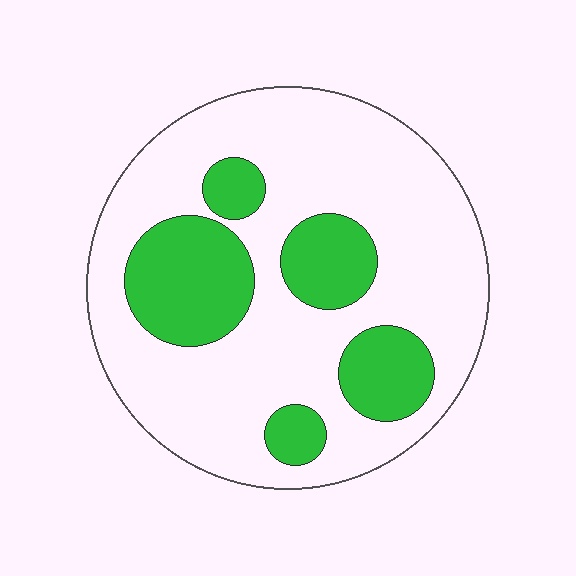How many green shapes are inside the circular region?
5.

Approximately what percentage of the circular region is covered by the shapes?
Approximately 25%.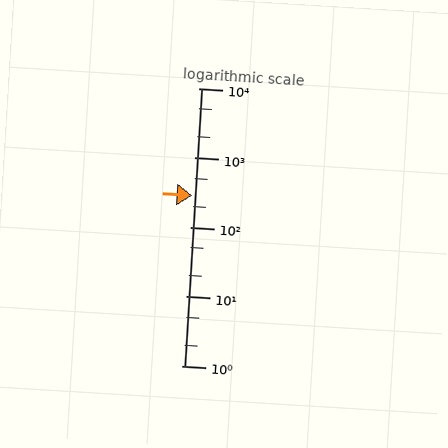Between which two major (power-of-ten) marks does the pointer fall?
The pointer is between 100 and 1000.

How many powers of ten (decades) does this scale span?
The scale spans 4 decades, from 1 to 10000.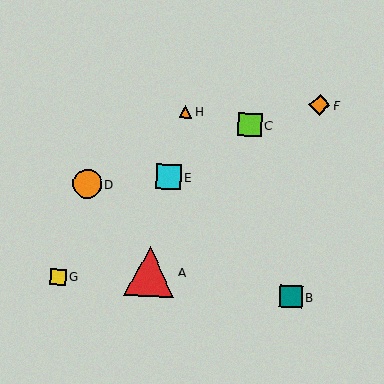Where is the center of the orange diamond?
The center of the orange diamond is at (319, 105).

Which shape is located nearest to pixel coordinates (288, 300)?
The teal square (labeled B) at (291, 296) is nearest to that location.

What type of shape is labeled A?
Shape A is a red triangle.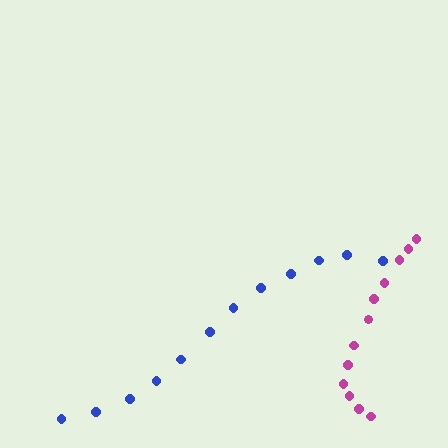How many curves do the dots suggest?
There are 2 distinct paths.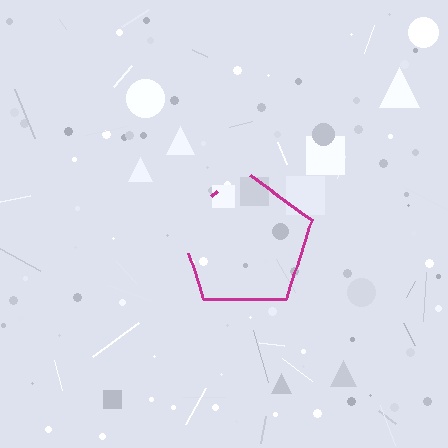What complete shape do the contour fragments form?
The contour fragments form a pentagon.